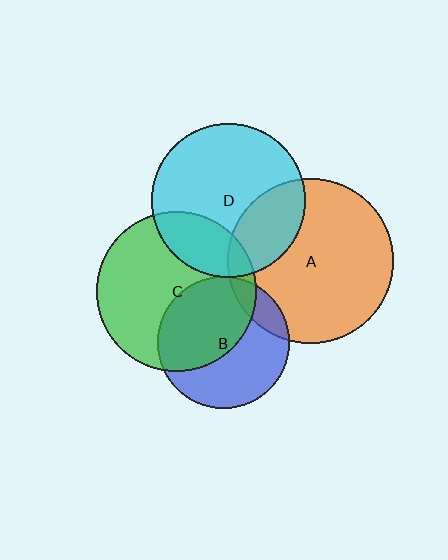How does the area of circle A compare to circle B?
Approximately 1.6 times.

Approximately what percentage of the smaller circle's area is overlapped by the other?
Approximately 50%.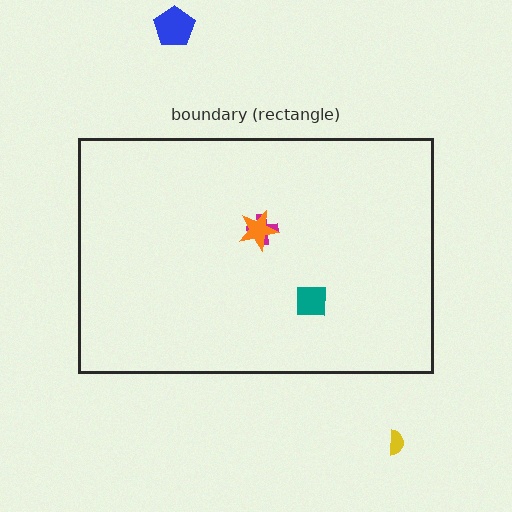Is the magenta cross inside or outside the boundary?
Inside.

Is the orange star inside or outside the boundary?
Inside.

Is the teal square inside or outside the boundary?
Inside.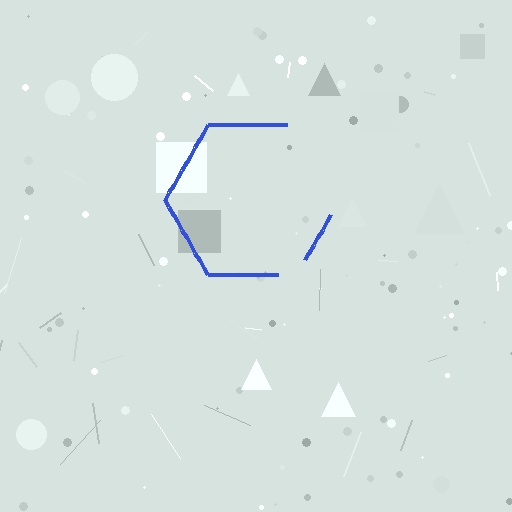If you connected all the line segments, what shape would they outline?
They would outline a hexagon.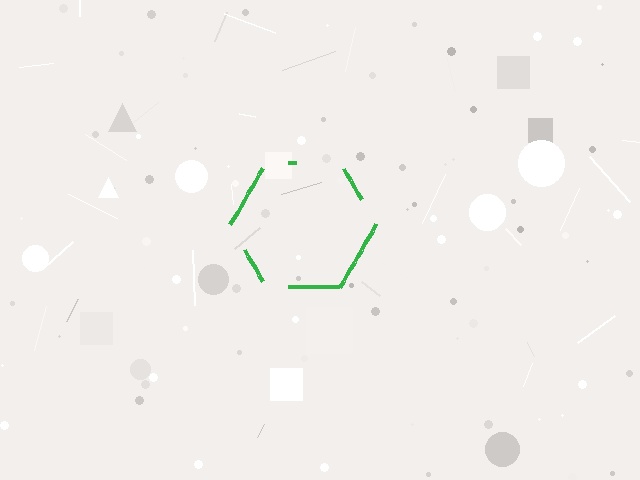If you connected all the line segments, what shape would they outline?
They would outline a hexagon.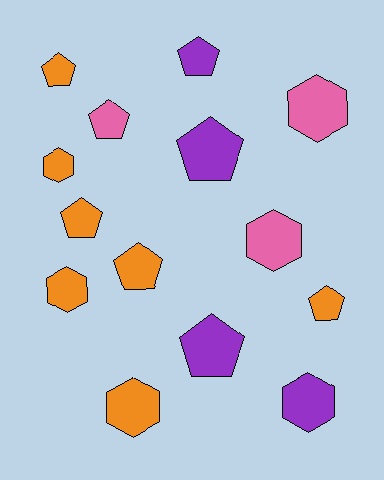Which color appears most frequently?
Orange, with 7 objects.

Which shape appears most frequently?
Pentagon, with 8 objects.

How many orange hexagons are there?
There are 3 orange hexagons.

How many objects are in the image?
There are 14 objects.